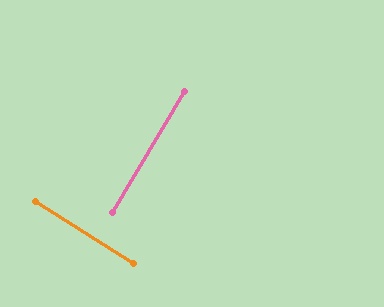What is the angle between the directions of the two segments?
Approximately 89 degrees.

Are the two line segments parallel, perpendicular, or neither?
Perpendicular — they meet at approximately 89°.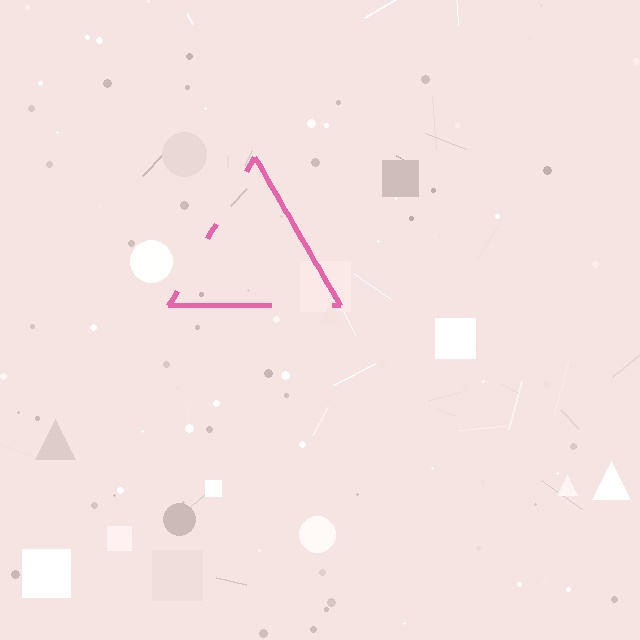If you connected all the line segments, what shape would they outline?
They would outline a triangle.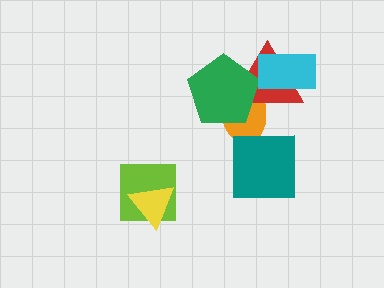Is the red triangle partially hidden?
Yes, it is partially covered by another shape.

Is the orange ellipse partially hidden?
Yes, it is partially covered by another shape.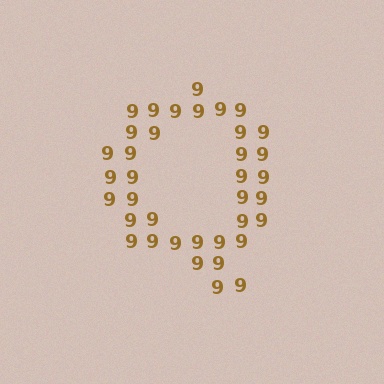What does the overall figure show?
The overall figure shows the letter Q.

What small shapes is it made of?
It is made of small digit 9's.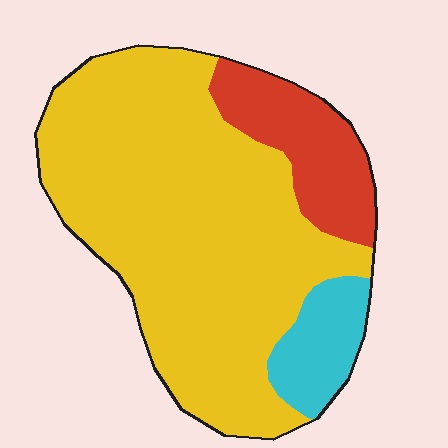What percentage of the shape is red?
Red covers roughly 15% of the shape.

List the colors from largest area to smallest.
From largest to smallest: yellow, red, cyan.